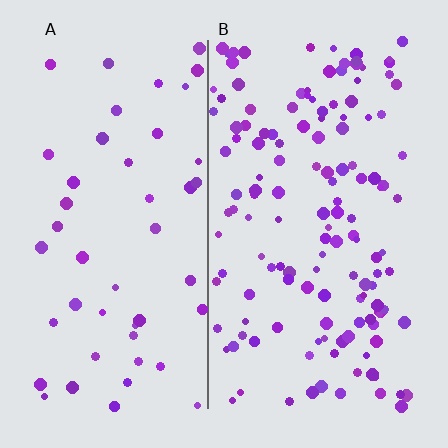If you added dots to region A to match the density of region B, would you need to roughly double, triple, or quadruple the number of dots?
Approximately triple.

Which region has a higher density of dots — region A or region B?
B (the right).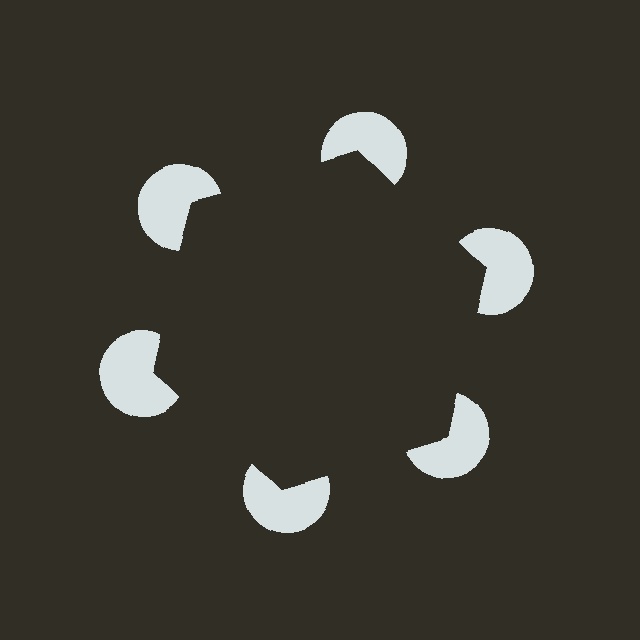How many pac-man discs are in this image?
There are 6 — one at each vertex of the illusory hexagon.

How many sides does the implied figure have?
6 sides.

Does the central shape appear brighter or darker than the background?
It typically appears slightly darker than the background, even though no actual brightness change is drawn.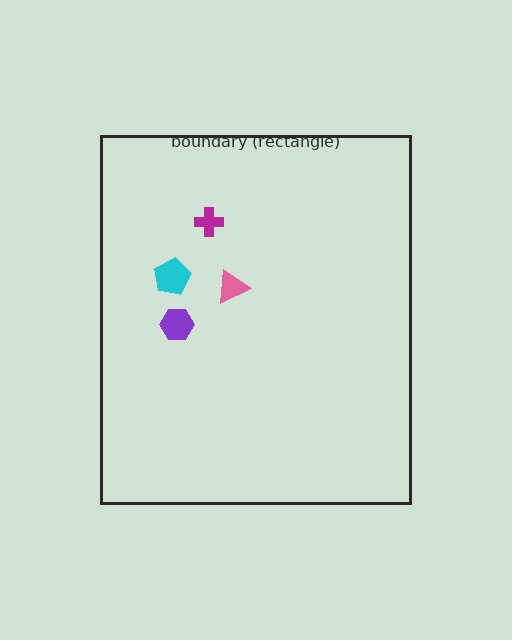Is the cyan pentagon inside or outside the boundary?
Inside.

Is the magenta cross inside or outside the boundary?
Inside.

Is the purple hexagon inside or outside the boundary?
Inside.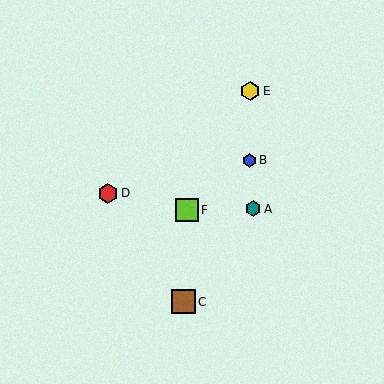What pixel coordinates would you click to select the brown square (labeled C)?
Click at (183, 302) to select the brown square C.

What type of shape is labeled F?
Shape F is a lime square.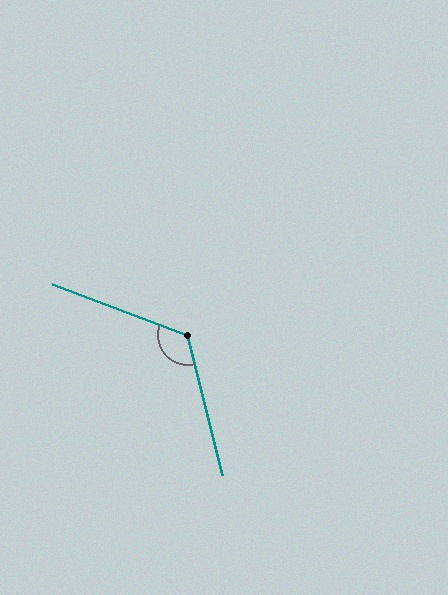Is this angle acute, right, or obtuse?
It is obtuse.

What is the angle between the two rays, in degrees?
Approximately 124 degrees.